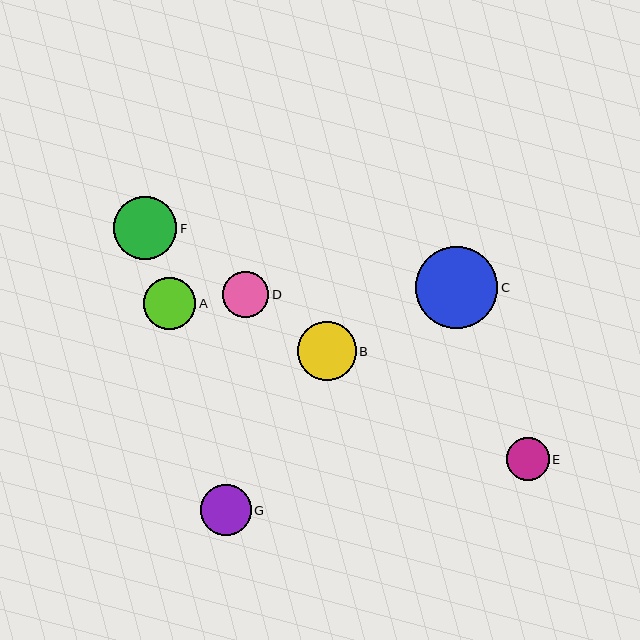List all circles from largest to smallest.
From largest to smallest: C, F, B, A, G, D, E.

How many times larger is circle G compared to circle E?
Circle G is approximately 1.2 times the size of circle E.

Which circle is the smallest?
Circle E is the smallest with a size of approximately 43 pixels.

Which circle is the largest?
Circle C is the largest with a size of approximately 82 pixels.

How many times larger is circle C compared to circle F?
Circle C is approximately 1.3 times the size of circle F.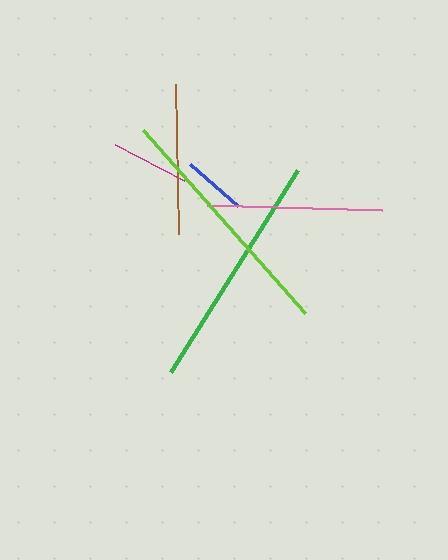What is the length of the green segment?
The green segment is approximately 238 pixels long.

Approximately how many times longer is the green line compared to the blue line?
The green line is approximately 3.7 times the length of the blue line.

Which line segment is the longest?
The lime line is the longest at approximately 245 pixels.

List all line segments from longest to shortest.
From longest to shortest: lime, green, pink, brown, magenta, blue.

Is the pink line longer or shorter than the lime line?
The lime line is longer than the pink line.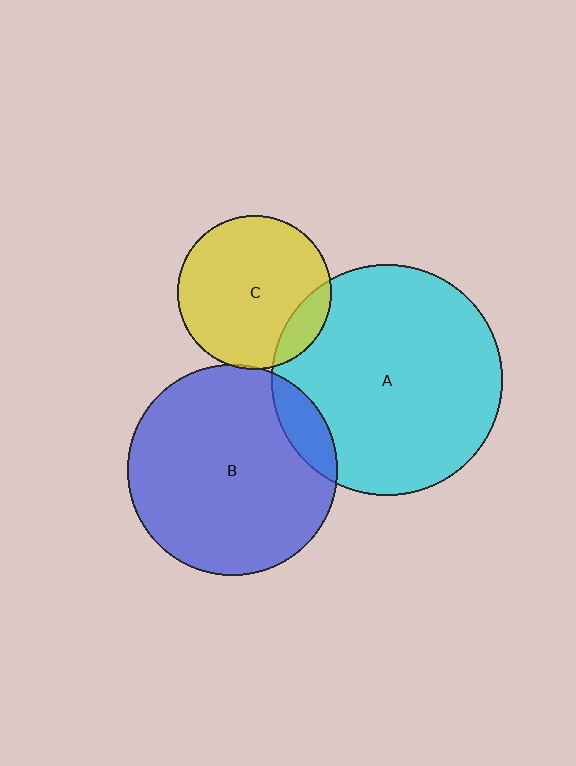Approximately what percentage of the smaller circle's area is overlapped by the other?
Approximately 15%.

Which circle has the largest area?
Circle A (cyan).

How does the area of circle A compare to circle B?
Approximately 1.2 times.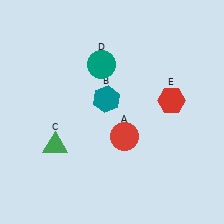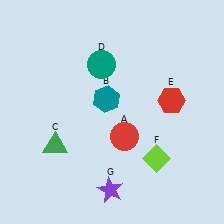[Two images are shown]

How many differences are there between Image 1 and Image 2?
There are 2 differences between the two images.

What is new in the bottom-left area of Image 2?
A purple star (G) was added in the bottom-left area of Image 2.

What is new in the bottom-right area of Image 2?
A lime diamond (F) was added in the bottom-right area of Image 2.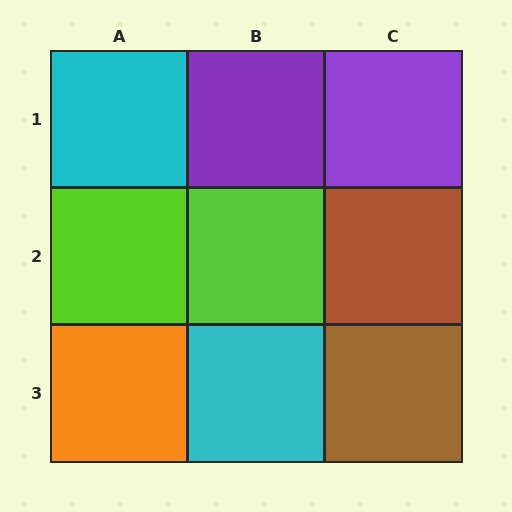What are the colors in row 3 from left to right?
Orange, cyan, brown.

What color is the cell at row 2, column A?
Lime.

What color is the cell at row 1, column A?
Cyan.